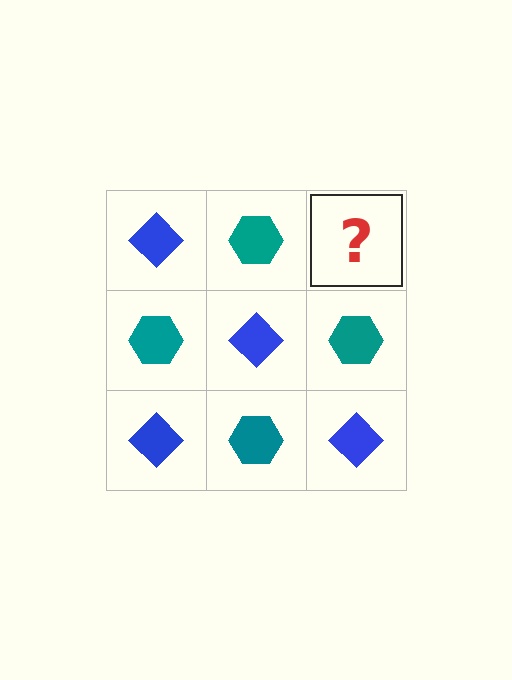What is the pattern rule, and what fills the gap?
The rule is that it alternates blue diamond and teal hexagon in a checkerboard pattern. The gap should be filled with a blue diamond.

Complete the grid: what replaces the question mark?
The question mark should be replaced with a blue diamond.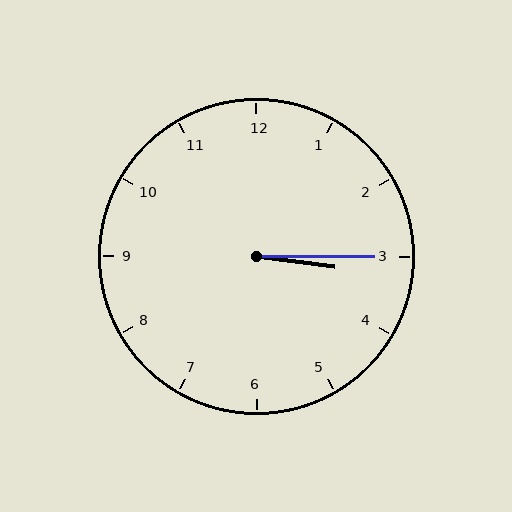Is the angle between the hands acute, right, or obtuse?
It is acute.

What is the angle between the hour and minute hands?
Approximately 8 degrees.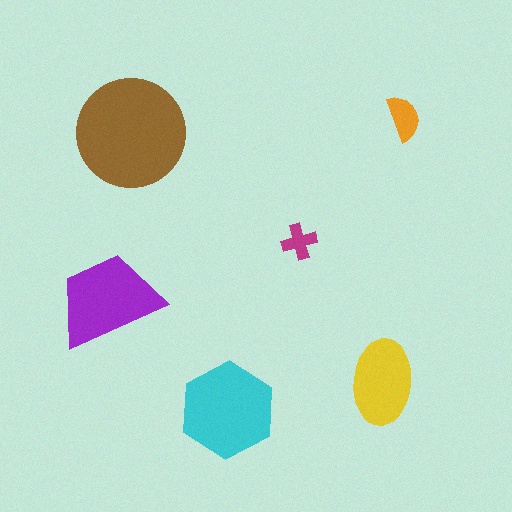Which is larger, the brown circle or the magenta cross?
The brown circle.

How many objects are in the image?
There are 6 objects in the image.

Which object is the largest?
The brown circle.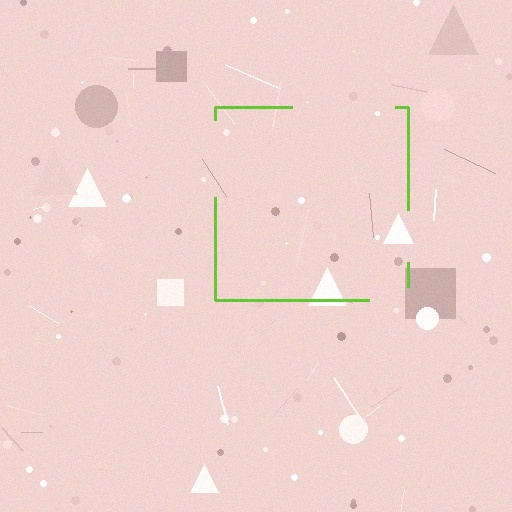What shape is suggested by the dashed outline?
The dashed outline suggests a square.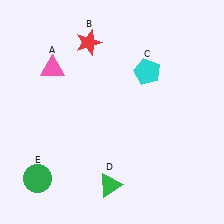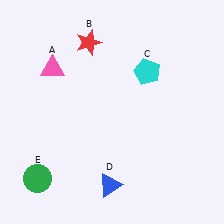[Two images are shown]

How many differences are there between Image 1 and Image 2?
There is 1 difference between the two images.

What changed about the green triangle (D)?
In Image 1, D is green. In Image 2, it changed to blue.